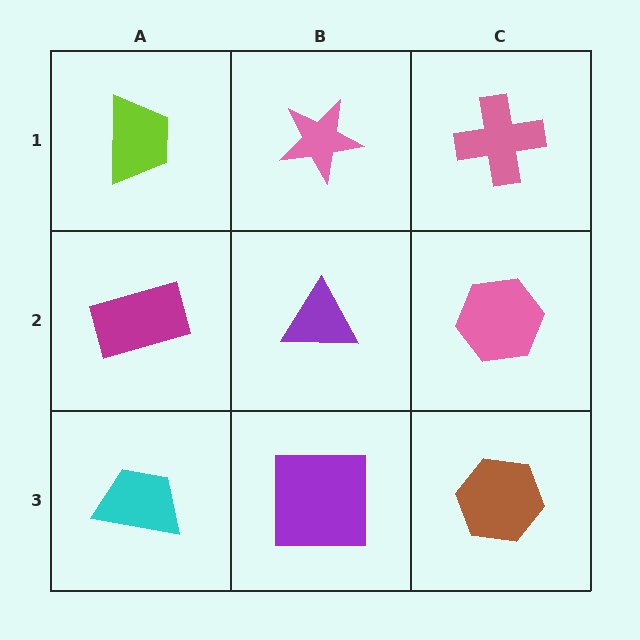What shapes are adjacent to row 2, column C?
A pink cross (row 1, column C), a brown hexagon (row 3, column C), a purple triangle (row 2, column B).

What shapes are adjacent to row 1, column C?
A pink hexagon (row 2, column C), a pink star (row 1, column B).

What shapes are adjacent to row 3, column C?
A pink hexagon (row 2, column C), a purple square (row 3, column B).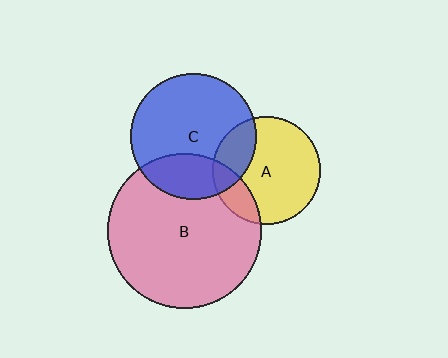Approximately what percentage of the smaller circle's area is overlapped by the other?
Approximately 20%.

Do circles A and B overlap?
Yes.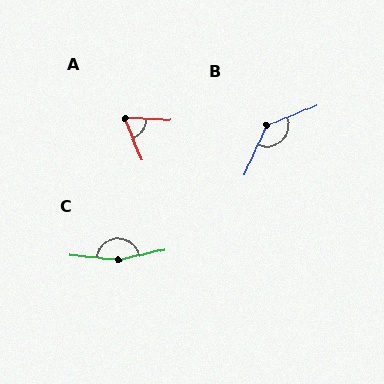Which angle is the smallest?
A, at approximately 67 degrees.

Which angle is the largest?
C, at approximately 162 degrees.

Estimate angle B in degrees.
Approximately 136 degrees.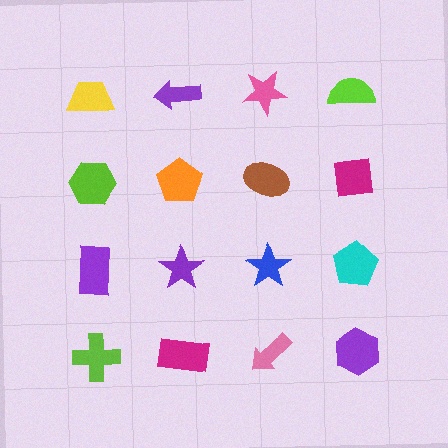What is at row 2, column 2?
An orange pentagon.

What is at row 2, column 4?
A magenta square.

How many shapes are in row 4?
4 shapes.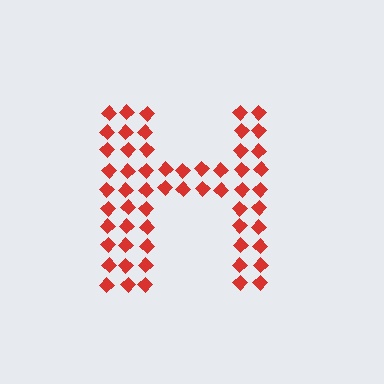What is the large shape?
The large shape is the letter H.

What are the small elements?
The small elements are diamonds.